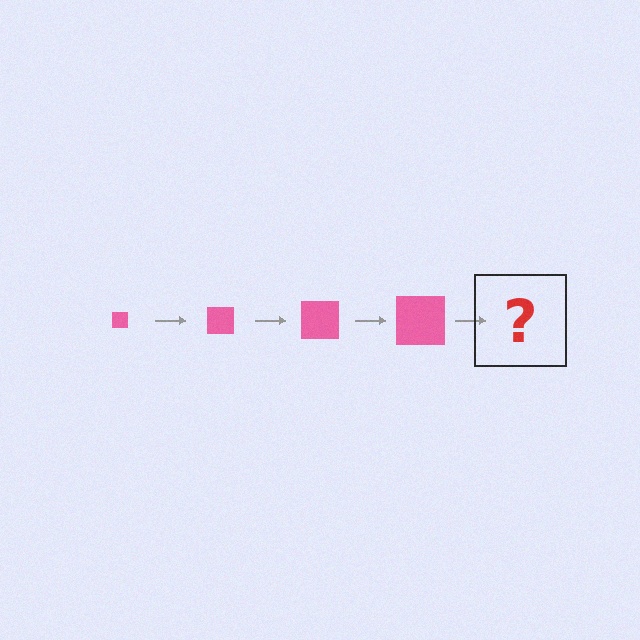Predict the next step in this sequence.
The next step is a pink square, larger than the previous one.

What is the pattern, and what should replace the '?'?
The pattern is that the square gets progressively larger each step. The '?' should be a pink square, larger than the previous one.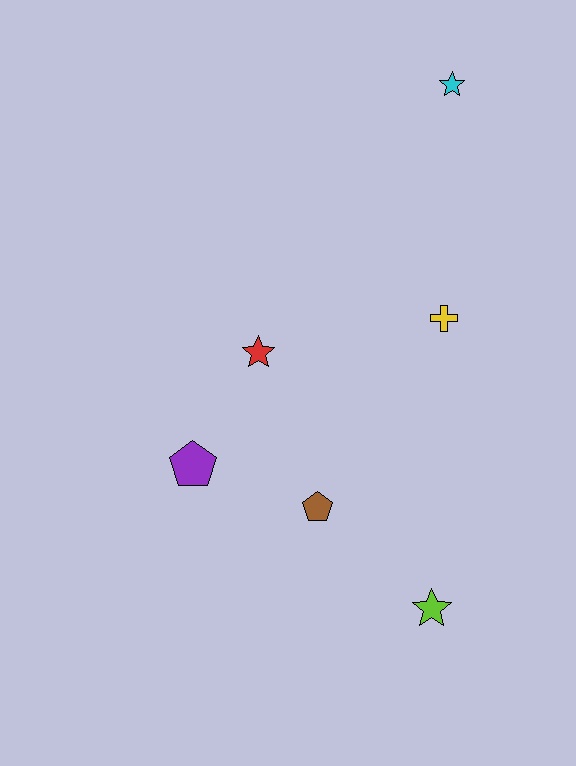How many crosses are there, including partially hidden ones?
There is 1 cross.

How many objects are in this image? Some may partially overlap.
There are 6 objects.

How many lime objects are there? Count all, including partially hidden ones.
There is 1 lime object.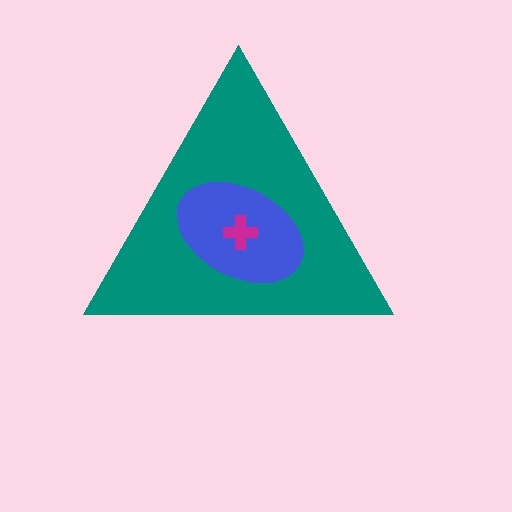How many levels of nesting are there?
3.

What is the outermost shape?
The teal triangle.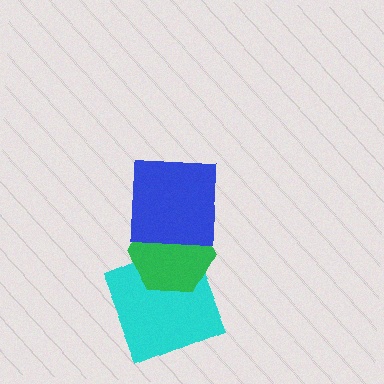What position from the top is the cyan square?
The cyan square is 3rd from the top.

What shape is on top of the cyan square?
The green hexagon is on top of the cyan square.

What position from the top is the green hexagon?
The green hexagon is 2nd from the top.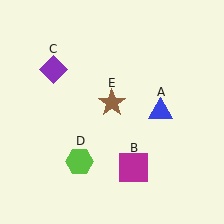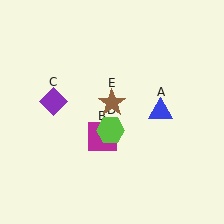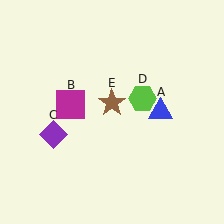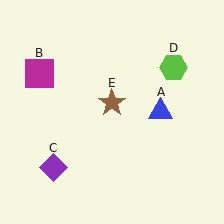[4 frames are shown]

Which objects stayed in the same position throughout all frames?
Blue triangle (object A) and brown star (object E) remained stationary.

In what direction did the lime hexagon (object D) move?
The lime hexagon (object D) moved up and to the right.